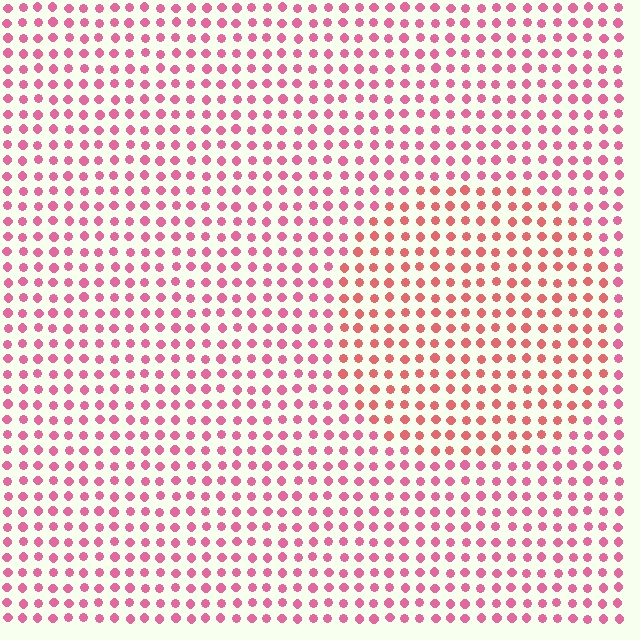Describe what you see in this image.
The image is filled with small pink elements in a uniform arrangement. A circle-shaped region is visible where the elements are tinted to a slightly different hue, forming a subtle color boundary.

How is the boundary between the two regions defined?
The boundary is defined purely by a slight shift in hue (about 24 degrees). Spacing, size, and orientation are identical on both sides.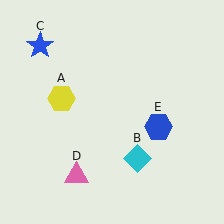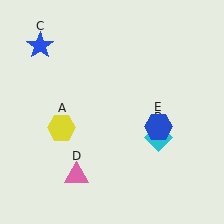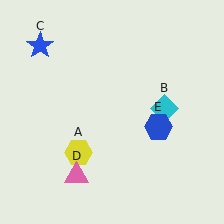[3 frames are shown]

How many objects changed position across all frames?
2 objects changed position: yellow hexagon (object A), cyan diamond (object B).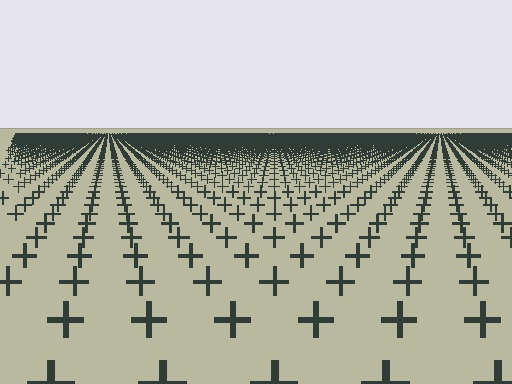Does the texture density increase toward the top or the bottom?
Density increases toward the top.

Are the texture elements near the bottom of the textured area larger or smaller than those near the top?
Larger. Near the bottom, elements are closer to the viewer and appear at a bigger on-screen size.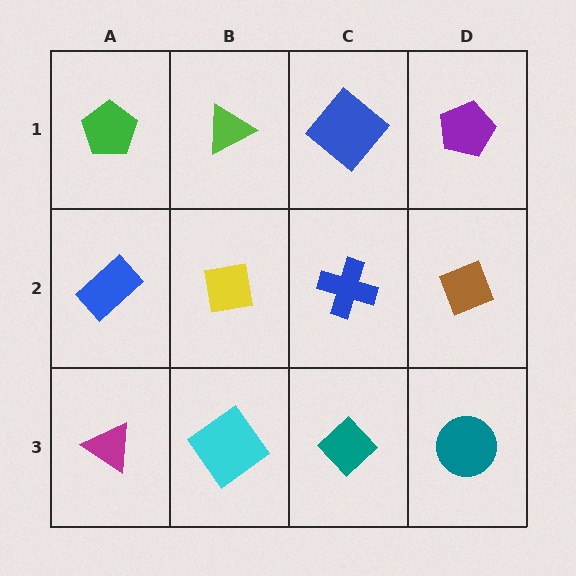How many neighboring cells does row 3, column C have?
3.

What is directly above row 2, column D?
A purple pentagon.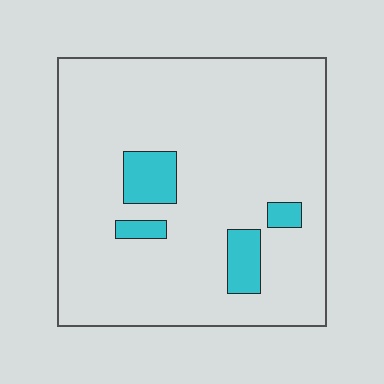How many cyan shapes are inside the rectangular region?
4.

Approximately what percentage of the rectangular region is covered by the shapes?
Approximately 10%.